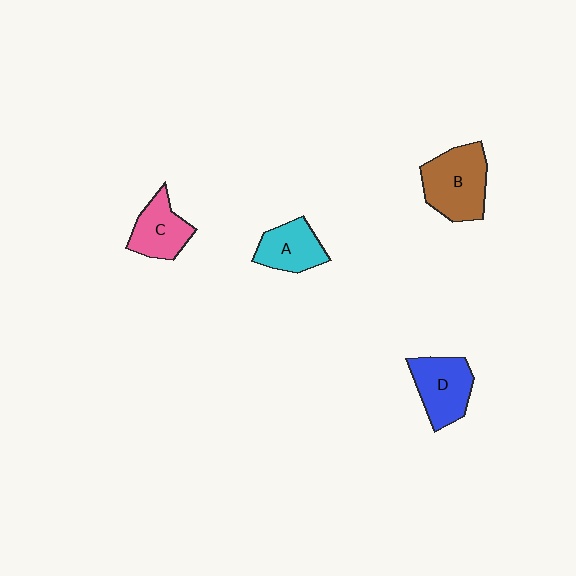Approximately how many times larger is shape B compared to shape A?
Approximately 1.5 times.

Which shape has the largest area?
Shape B (brown).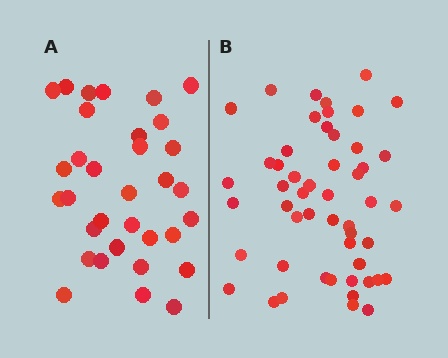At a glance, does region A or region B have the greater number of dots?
Region B (the right region) has more dots.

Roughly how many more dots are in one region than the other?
Region B has approximately 20 more dots than region A.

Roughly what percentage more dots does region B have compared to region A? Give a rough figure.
About 55% more.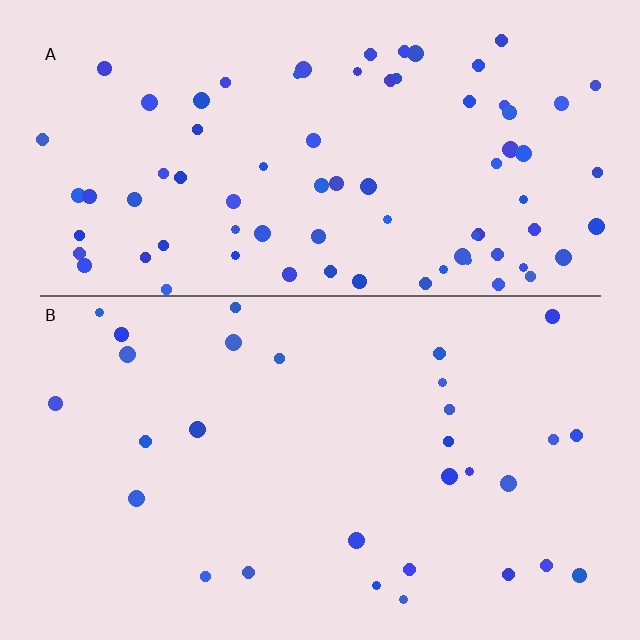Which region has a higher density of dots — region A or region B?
A (the top).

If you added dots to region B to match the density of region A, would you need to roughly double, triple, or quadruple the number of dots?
Approximately triple.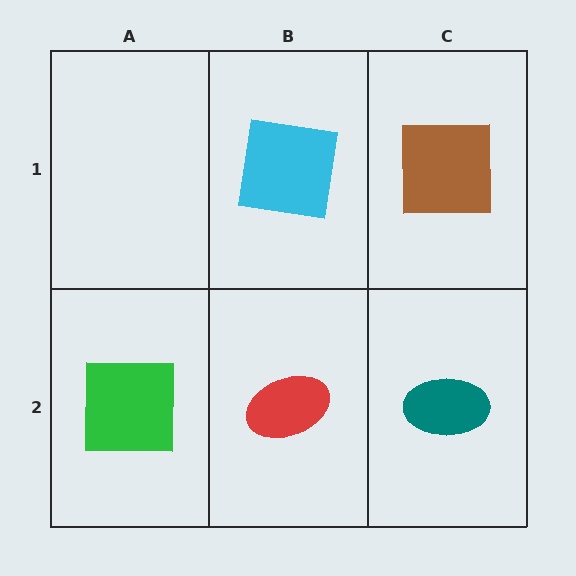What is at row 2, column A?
A green square.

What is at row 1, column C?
A brown square.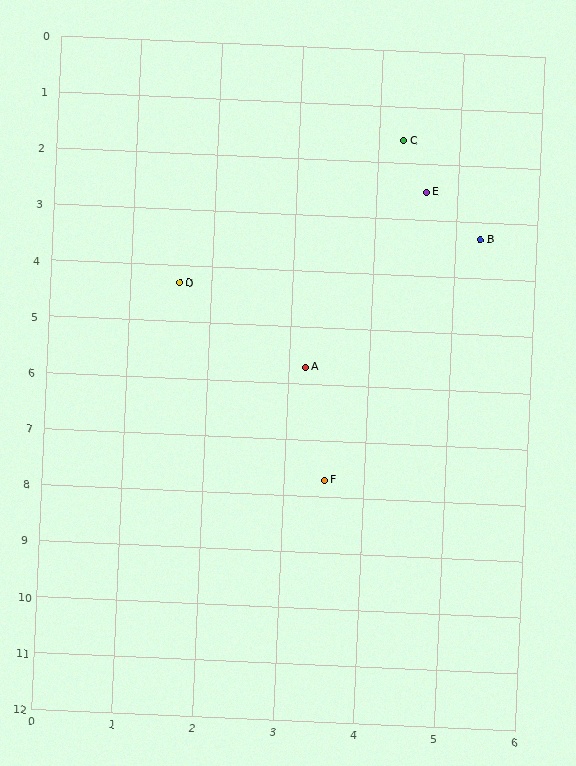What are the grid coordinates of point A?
Point A is at approximately (3.2, 5.7).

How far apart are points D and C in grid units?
Points D and C are about 3.8 grid units apart.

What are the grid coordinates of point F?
Point F is at approximately (3.5, 7.7).